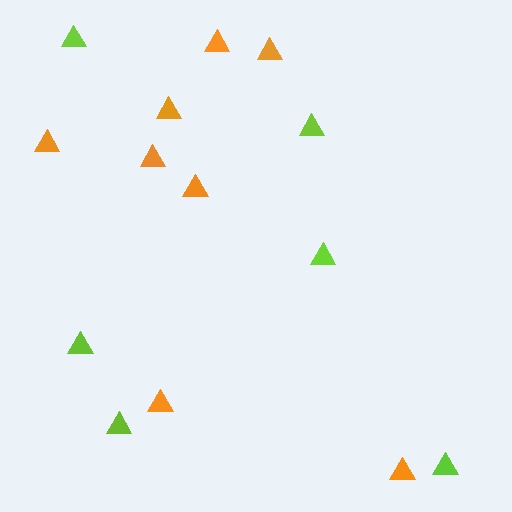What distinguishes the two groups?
There are 2 groups: one group of lime triangles (6) and one group of orange triangles (8).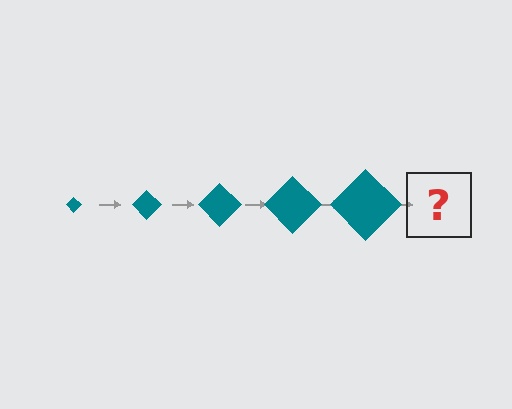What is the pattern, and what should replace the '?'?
The pattern is that the diamond gets progressively larger each step. The '?' should be a teal diamond, larger than the previous one.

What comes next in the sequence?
The next element should be a teal diamond, larger than the previous one.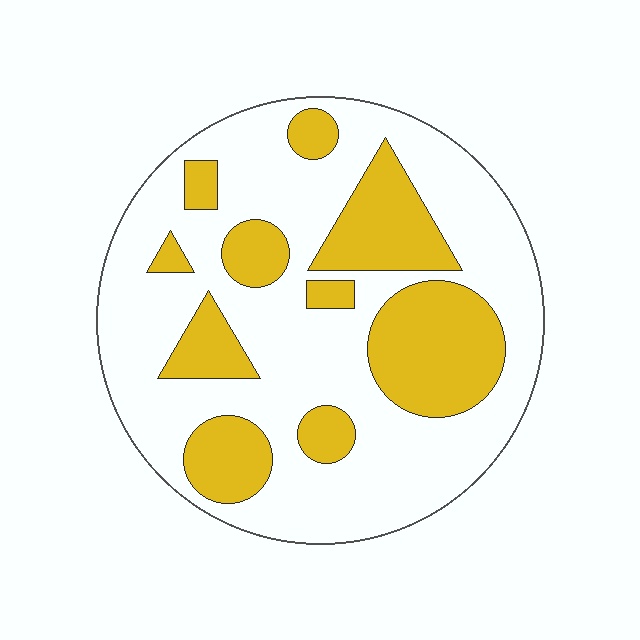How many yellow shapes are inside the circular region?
10.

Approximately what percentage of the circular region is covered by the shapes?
Approximately 30%.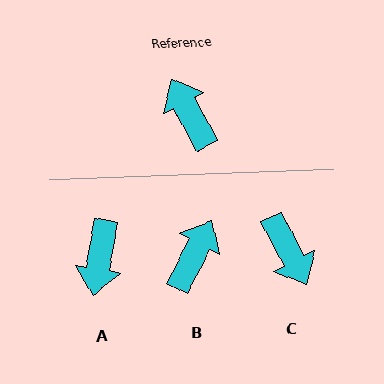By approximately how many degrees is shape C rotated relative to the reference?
Approximately 179 degrees counter-clockwise.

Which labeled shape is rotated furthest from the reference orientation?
C, about 179 degrees away.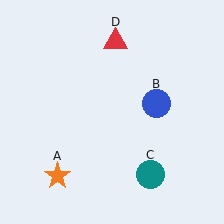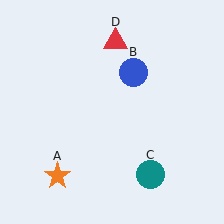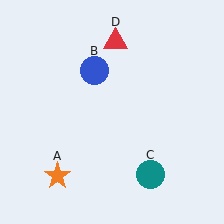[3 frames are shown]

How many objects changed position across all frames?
1 object changed position: blue circle (object B).